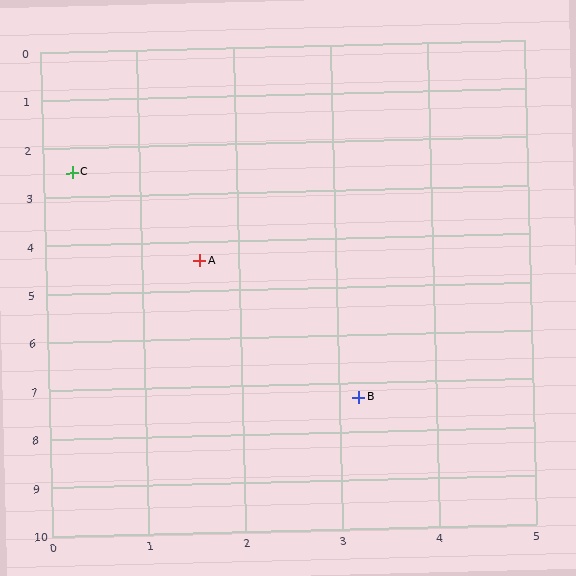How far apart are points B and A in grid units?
Points B and A are about 3.3 grid units apart.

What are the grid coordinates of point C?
Point C is at approximately (0.3, 2.5).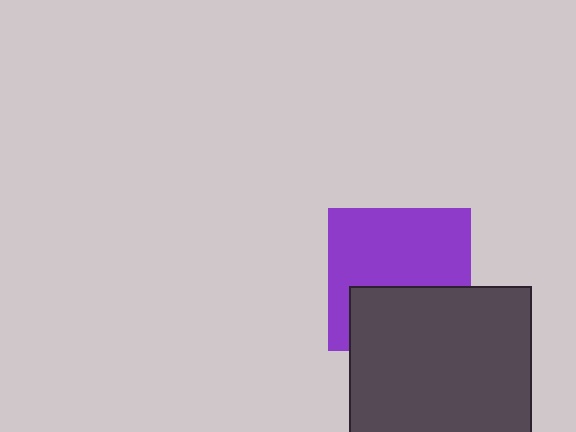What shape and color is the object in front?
The object in front is a dark gray square.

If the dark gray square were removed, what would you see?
You would see the complete purple square.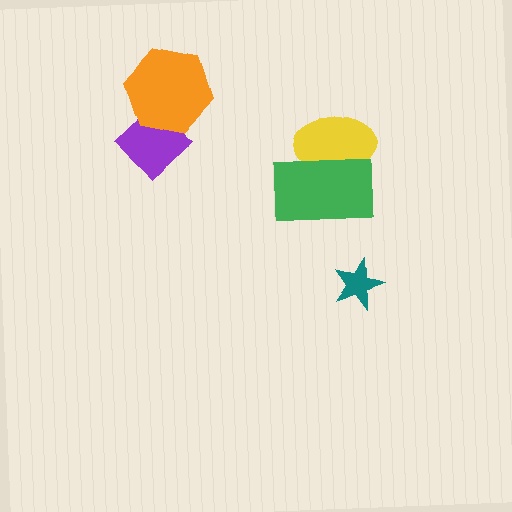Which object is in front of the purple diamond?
The orange hexagon is in front of the purple diamond.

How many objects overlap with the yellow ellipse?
1 object overlaps with the yellow ellipse.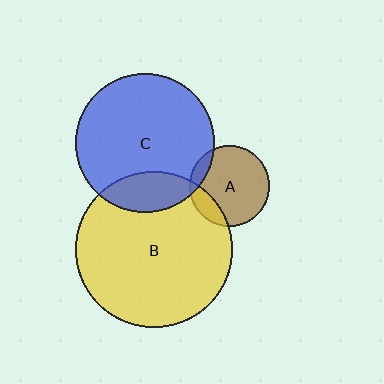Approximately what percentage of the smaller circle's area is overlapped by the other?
Approximately 20%.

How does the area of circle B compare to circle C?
Approximately 1.3 times.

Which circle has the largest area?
Circle B (yellow).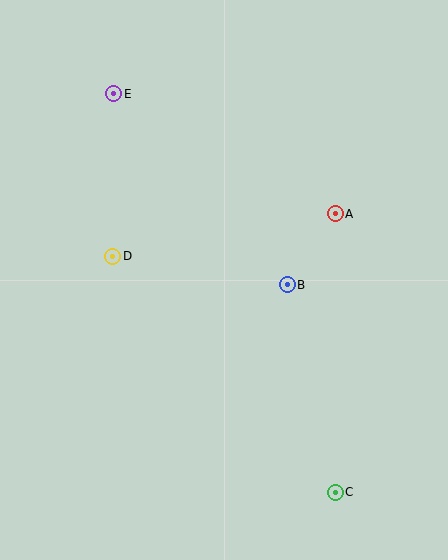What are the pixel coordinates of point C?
Point C is at (335, 493).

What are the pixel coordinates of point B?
Point B is at (287, 285).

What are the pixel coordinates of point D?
Point D is at (113, 256).